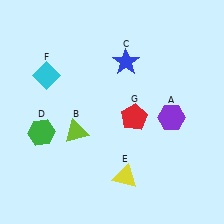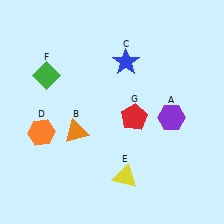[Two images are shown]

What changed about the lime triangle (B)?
In Image 1, B is lime. In Image 2, it changed to orange.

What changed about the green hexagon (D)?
In Image 1, D is green. In Image 2, it changed to orange.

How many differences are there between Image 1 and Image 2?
There are 3 differences between the two images.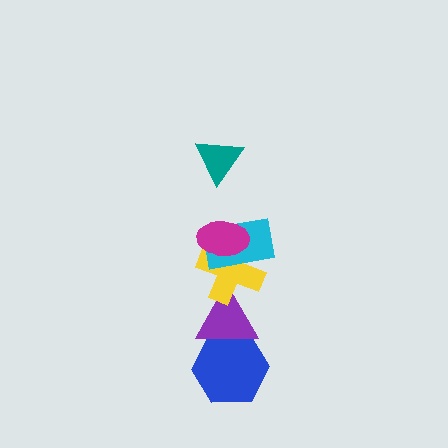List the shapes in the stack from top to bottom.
From top to bottom: the teal triangle, the magenta ellipse, the cyan rectangle, the yellow cross, the purple triangle, the blue hexagon.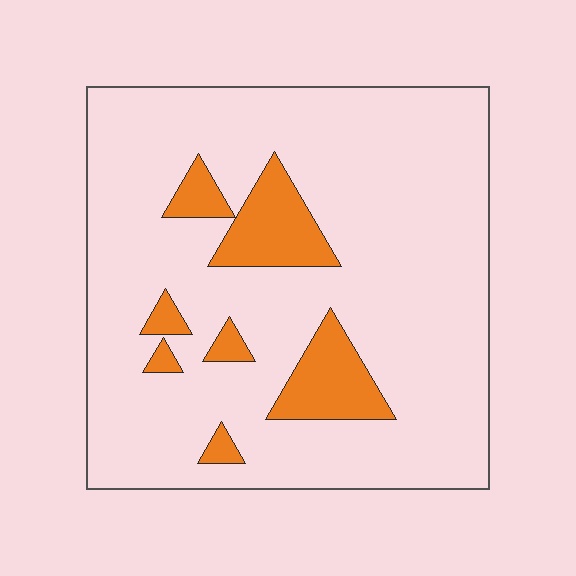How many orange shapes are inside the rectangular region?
7.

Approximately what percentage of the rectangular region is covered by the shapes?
Approximately 15%.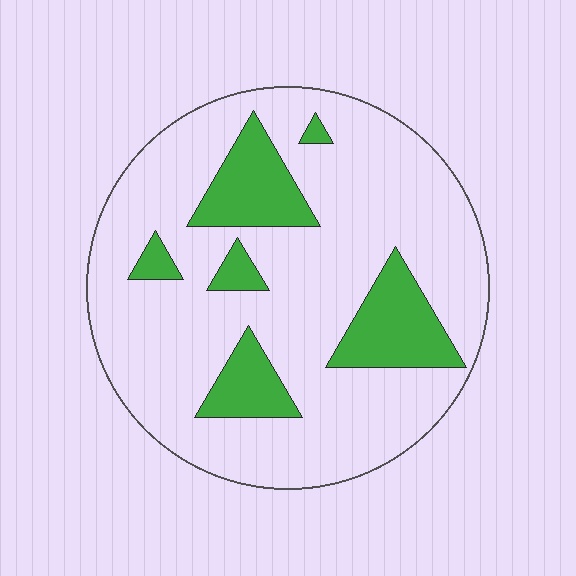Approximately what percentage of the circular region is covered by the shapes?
Approximately 20%.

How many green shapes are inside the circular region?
6.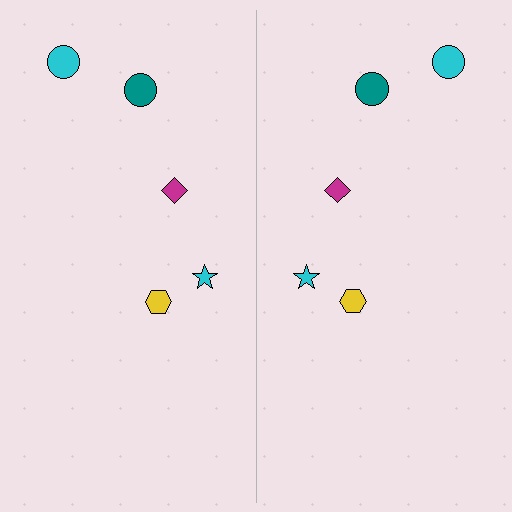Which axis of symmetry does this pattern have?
The pattern has a vertical axis of symmetry running through the center of the image.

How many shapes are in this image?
There are 10 shapes in this image.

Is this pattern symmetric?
Yes, this pattern has bilateral (reflection) symmetry.